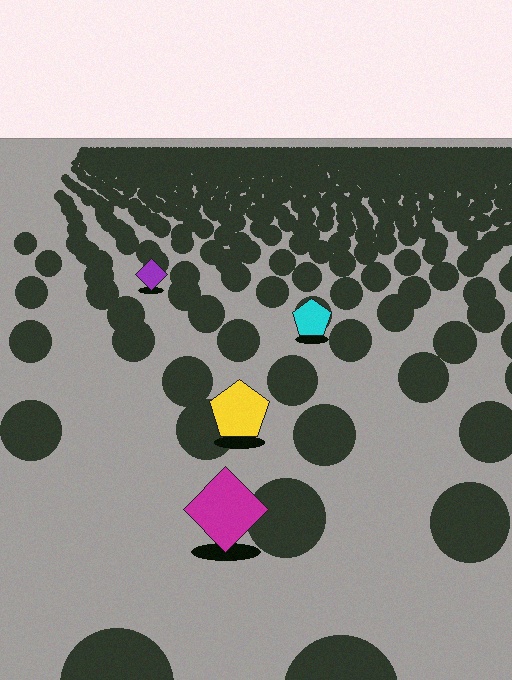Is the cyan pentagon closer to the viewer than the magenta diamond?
No. The magenta diamond is closer — you can tell from the texture gradient: the ground texture is coarser near it.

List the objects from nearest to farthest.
From nearest to farthest: the magenta diamond, the yellow pentagon, the cyan pentagon, the purple diamond.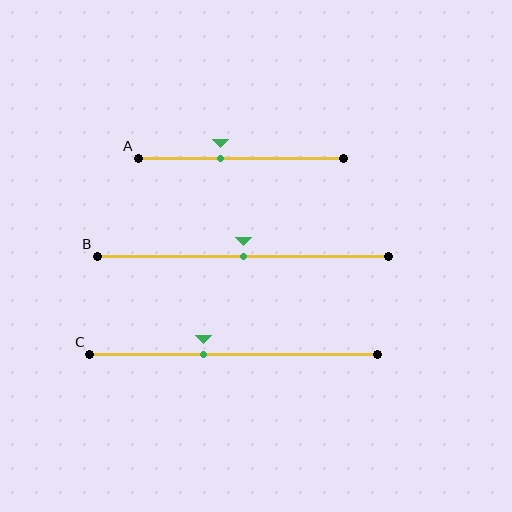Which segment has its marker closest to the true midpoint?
Segment B has its marker closest to the true midpoint.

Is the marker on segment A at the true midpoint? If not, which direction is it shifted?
No, the marker on segment A is shifted to the left by about 10% of the segment length.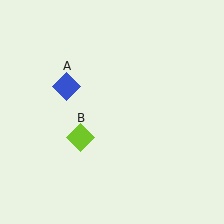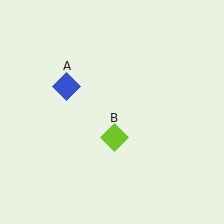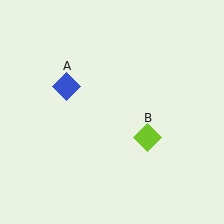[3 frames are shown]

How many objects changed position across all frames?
1 object changed position: lime diamond (object B).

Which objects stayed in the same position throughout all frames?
Blue diamond (object A) remained stationary.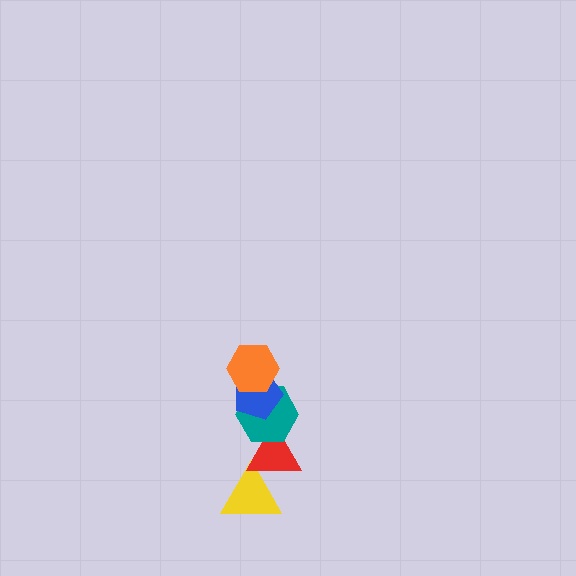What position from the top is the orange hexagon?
The orange hexagon is 1st from the top.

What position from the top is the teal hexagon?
The teal hexagon is 3rd from the top.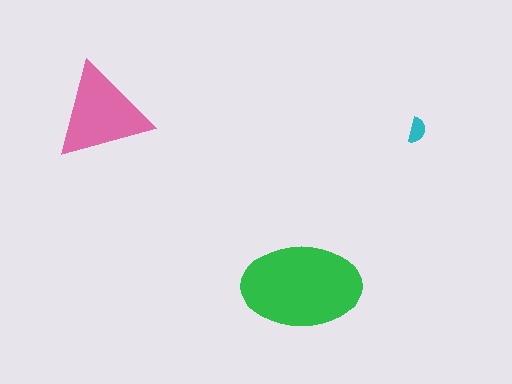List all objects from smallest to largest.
The cyan semicircle, the pink triangle, the green ellipse.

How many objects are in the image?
There are 3 objects in the image.